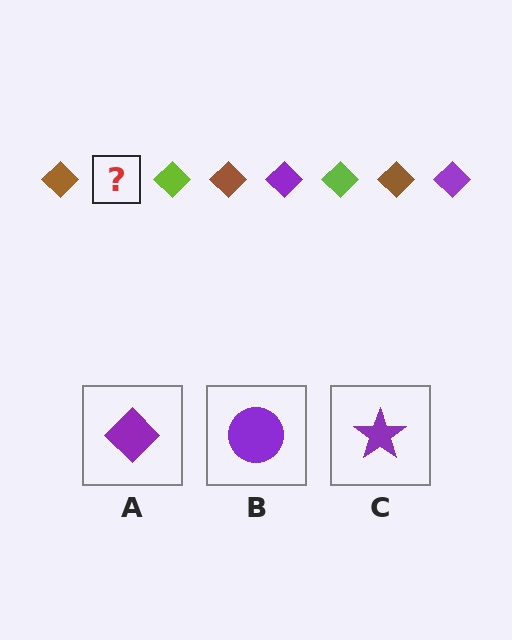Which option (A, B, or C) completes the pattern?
A.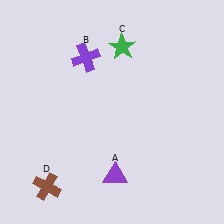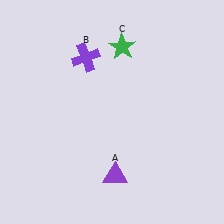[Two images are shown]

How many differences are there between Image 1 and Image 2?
There is 1 difference between the two images.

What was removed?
The brown cross (D) was removed in Image 2.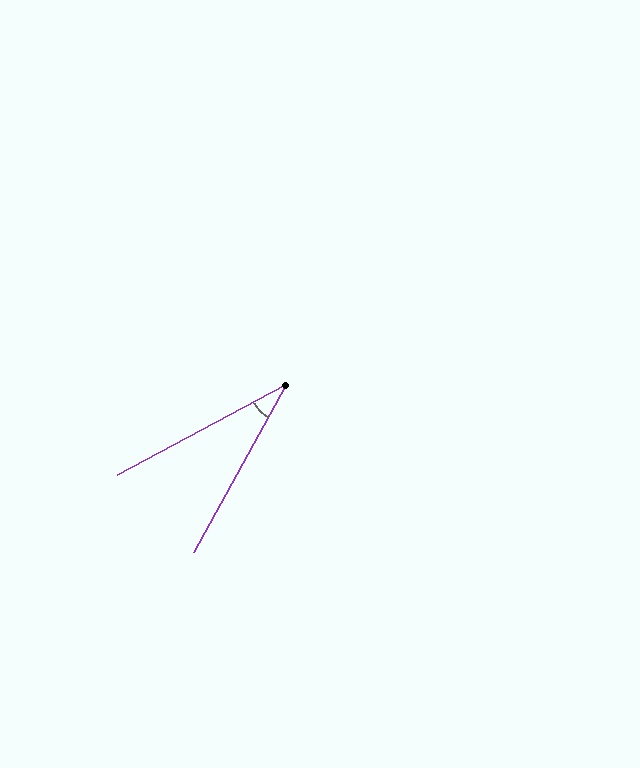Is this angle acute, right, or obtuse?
It is acute.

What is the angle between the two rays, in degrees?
Approximately 33 degrees.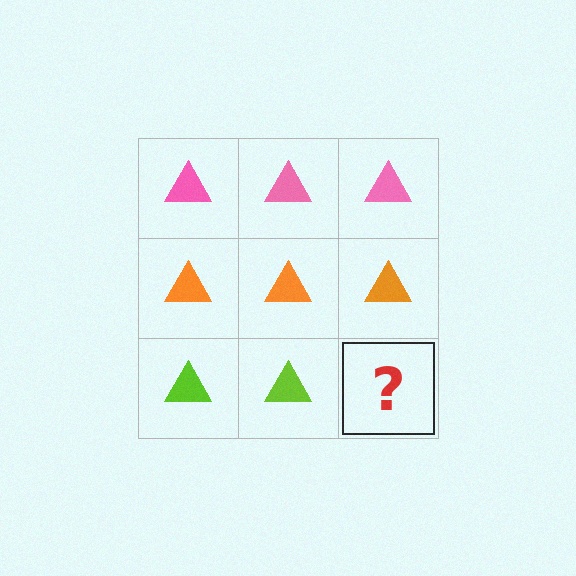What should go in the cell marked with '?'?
The missing cell should contain a lime triangle.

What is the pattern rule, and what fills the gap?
The rule is that each row has a consistent color. The gap should be filled with a lime triangle.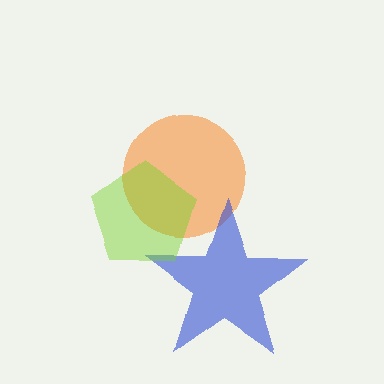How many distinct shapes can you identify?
There are 3 distinct shapes: an orange circle, a blue star, a lime pentagon.